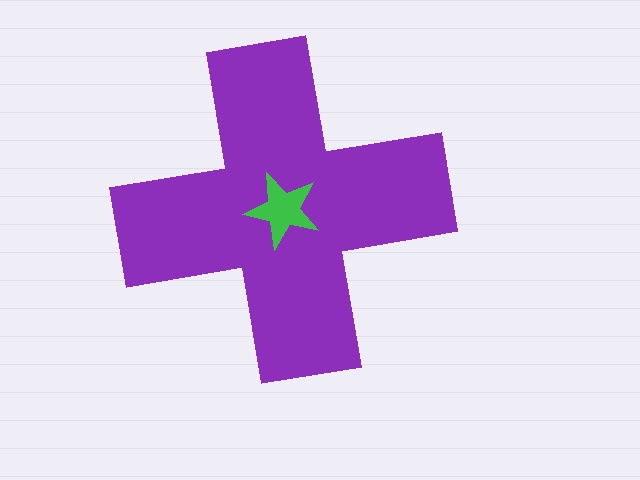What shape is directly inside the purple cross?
The green star.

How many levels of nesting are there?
2.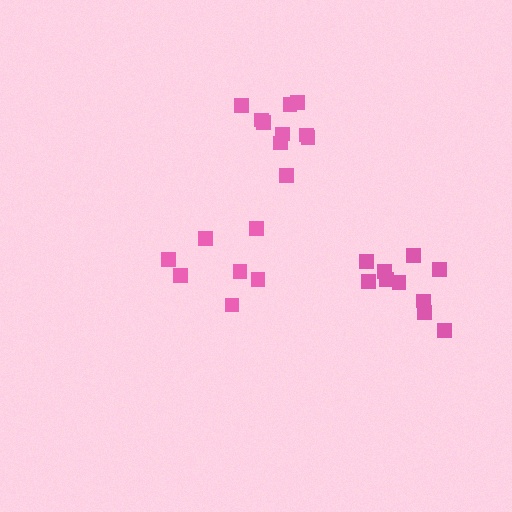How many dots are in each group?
Group 1: 10 dots, Group 2: 7 dots, Group 3: 10 dots (27 total).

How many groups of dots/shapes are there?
There are 3 groups.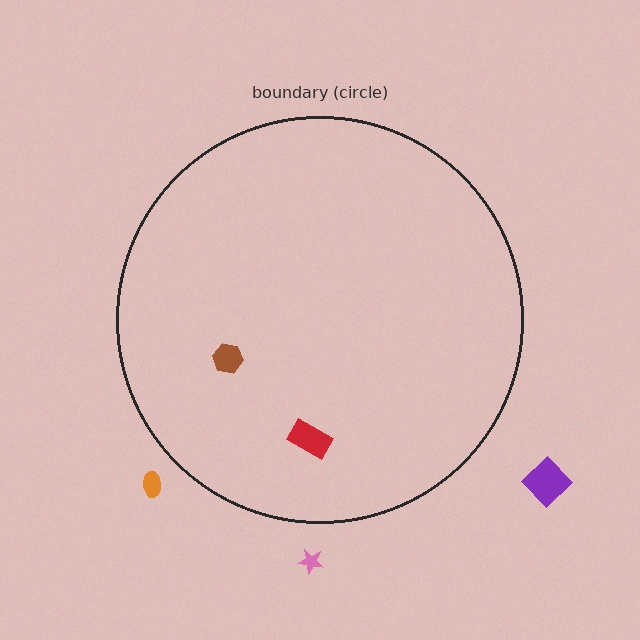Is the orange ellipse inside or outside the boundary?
Outside.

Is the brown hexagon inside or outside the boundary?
Inside.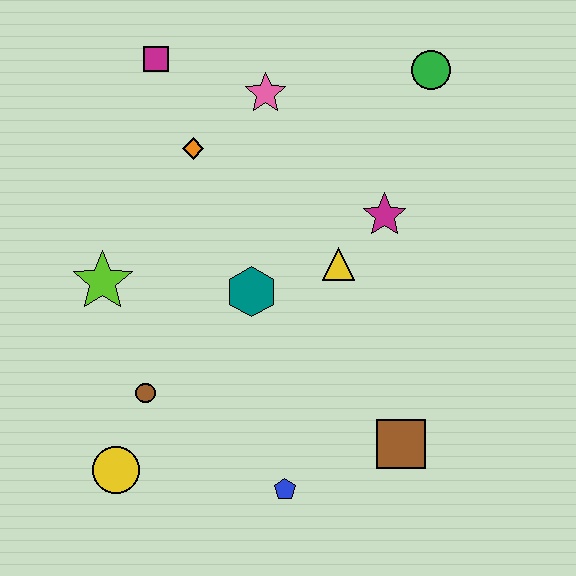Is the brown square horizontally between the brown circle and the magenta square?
No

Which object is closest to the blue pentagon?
The brown square is closest to the blue pentagon.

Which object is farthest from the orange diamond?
The brown square is farthest from the orange diamond.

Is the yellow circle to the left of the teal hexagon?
Yes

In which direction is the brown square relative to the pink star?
The brown square is below the pink star.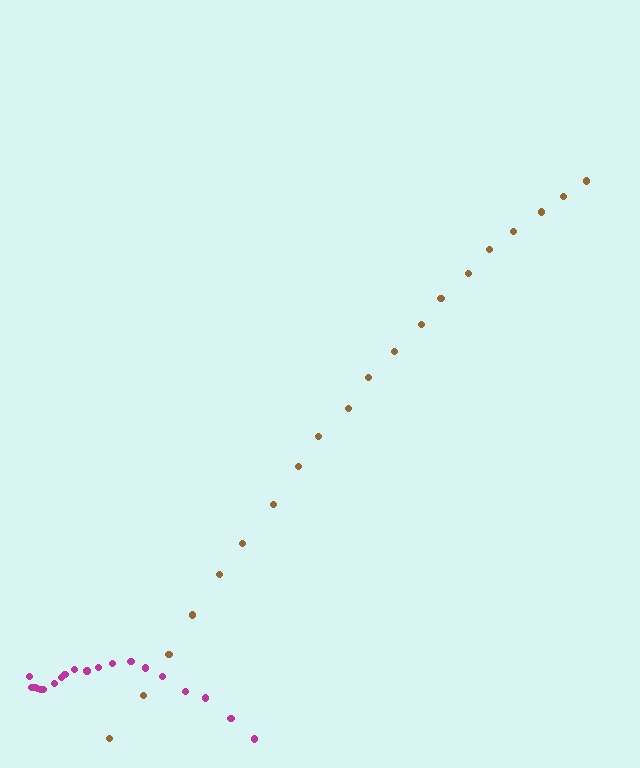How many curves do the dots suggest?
There are 2 distinct paths.